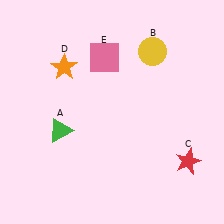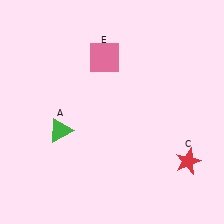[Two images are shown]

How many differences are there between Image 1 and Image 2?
There are 2 differences between the two images.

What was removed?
The orange star (D), the yellow circle (B) were removed in Image 2.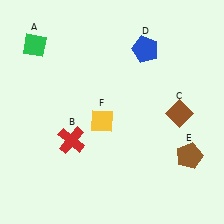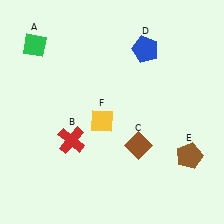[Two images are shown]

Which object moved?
The brown diamond (C) moved left.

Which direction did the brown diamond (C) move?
The brown diamond (C) moved left.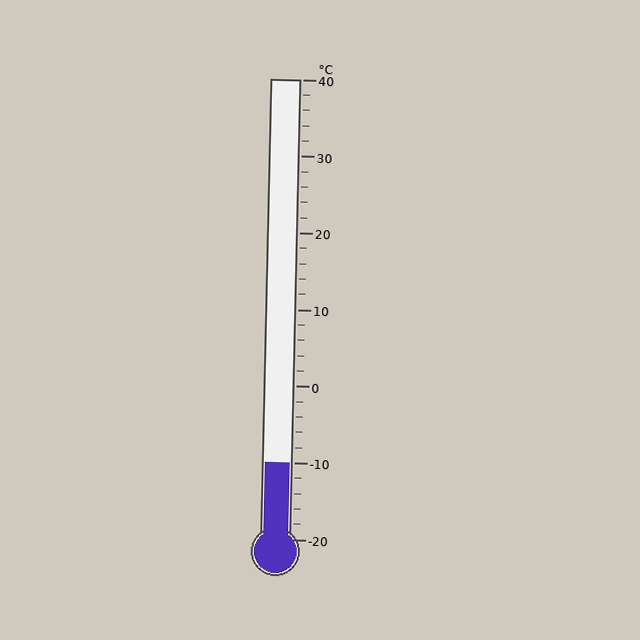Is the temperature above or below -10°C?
The temperature is at -10°C.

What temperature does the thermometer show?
The thermometer shows approximately -10°C.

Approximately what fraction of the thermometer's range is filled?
The thermometer is filled to approximately 15% of its range.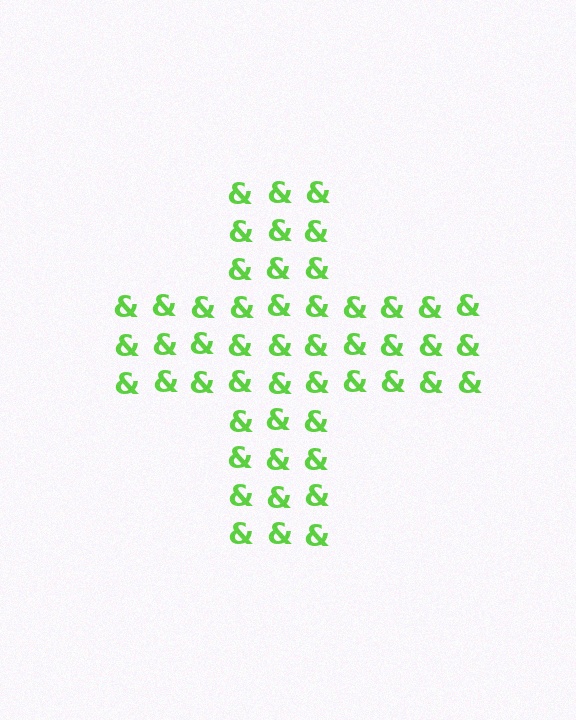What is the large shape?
The large shape is a cross.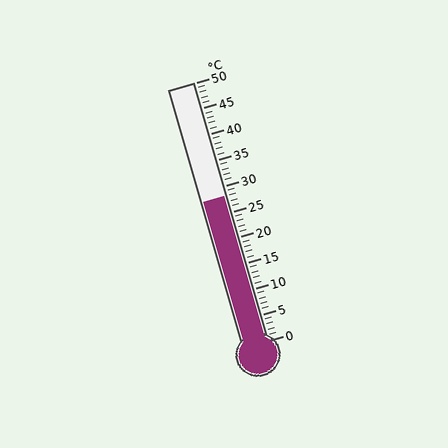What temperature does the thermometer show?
The thermometer shows approximately 28°C.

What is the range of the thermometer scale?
The thermometer scale ranges from 0°C to 50°C.